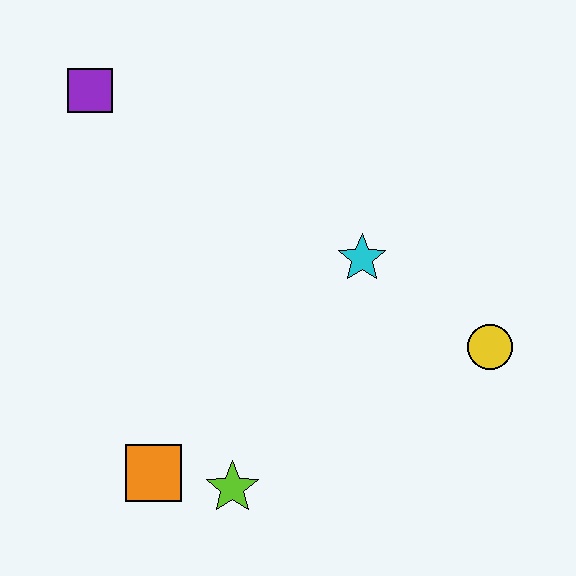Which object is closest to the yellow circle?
The cyan star is closest to the yellow circle.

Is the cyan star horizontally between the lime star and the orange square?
No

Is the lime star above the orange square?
No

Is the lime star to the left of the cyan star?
Yes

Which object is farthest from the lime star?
The purple square is farthest from the lime star.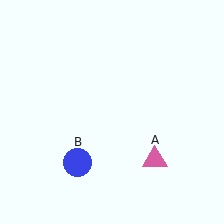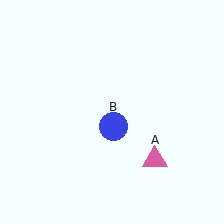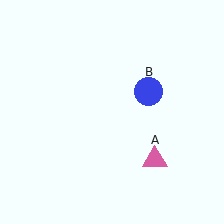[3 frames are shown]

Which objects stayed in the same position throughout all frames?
Pink triangle (object A) remained stationary.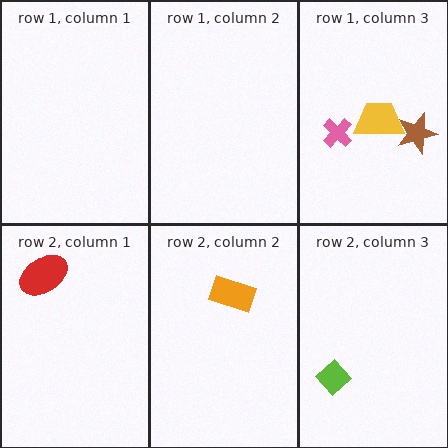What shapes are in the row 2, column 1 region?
The red ellipse.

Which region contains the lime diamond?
The row 2, column 3 region.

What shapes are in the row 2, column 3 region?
The lime diamond.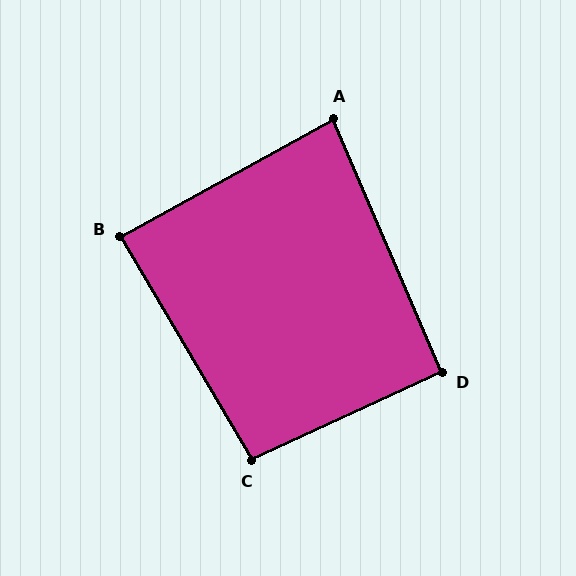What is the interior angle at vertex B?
Approximately 89 degrees (approximately right).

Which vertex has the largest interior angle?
C, at approximately 96 degrees.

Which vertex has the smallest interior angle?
A, at approximately 84 degrees.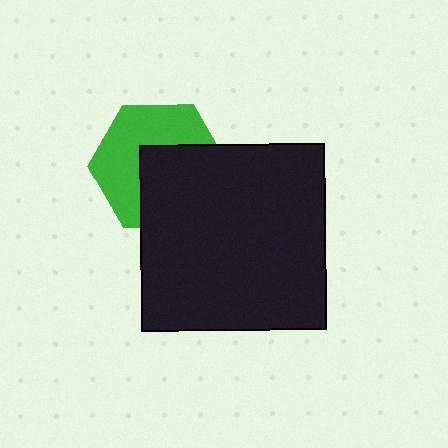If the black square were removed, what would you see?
You would see the complete green hexagon.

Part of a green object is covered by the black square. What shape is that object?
It is a hexagon.